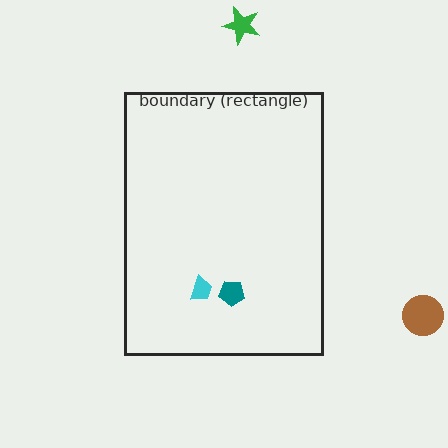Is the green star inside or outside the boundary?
Outside.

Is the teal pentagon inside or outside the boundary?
Inside.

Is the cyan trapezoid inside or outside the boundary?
Inside.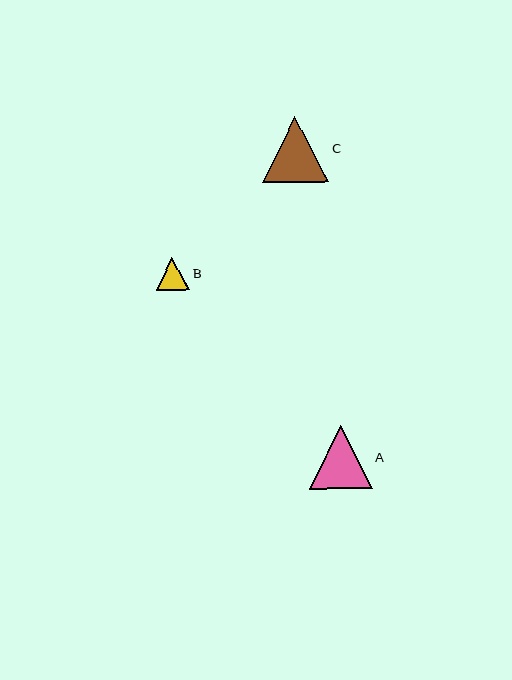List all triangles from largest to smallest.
From largest to smallest: C, A, B.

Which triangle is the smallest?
Triangle B is the smallest with a size of approximately 33 pixels.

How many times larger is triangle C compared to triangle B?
Triangle C is approximately 2.0 times the size of triangle B.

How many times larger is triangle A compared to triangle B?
Triangle A is approximately 1.9 times the size of triangle B.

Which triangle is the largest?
Triangle C is the largest with a size of approximately 66 pixels.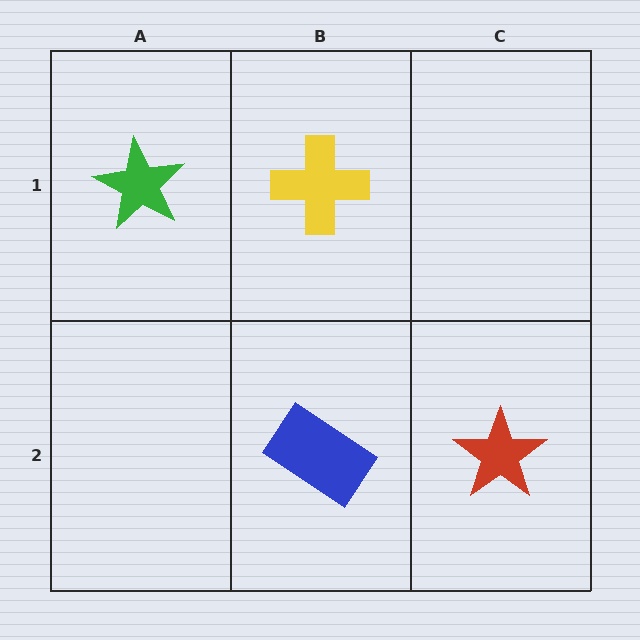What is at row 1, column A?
A green star.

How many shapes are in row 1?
2 shapes.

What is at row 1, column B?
A yellow cross.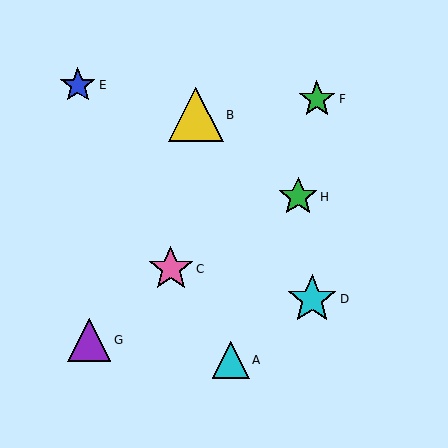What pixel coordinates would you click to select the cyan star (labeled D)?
Click at (312, 299) to select the cyan star D.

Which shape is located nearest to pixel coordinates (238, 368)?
The cyan triangle (labeled A) at (231, 360) is nearest to that location.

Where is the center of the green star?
The center of the green star is at (317, 99).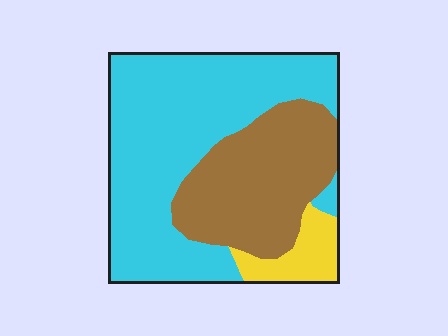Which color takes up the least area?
Yellow, at roughly 10%.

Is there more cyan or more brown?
Cyan.